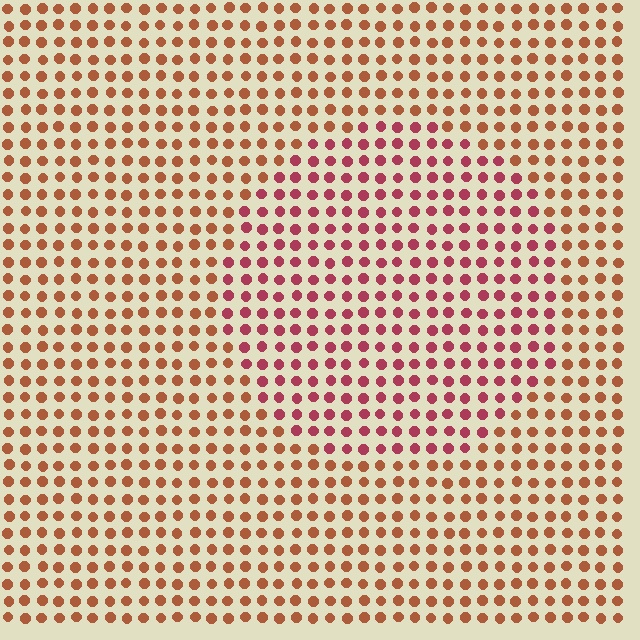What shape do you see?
I see a circle.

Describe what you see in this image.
The image is filled with small brown elements in a uniform arrangement. A circle-shaped region is visible where the elements are tinted to a slightly different hue, forming a subtle color boundary.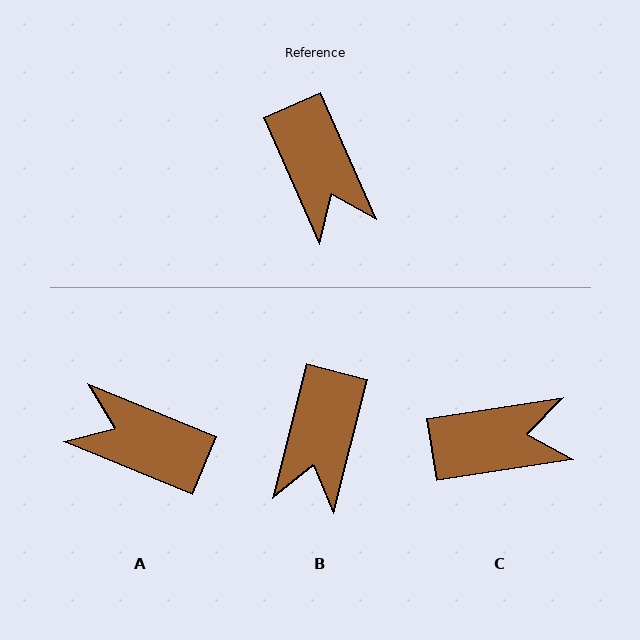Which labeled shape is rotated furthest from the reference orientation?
A, about 136 degrees away.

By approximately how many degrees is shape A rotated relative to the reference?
Approximately 136 degrees clockwise.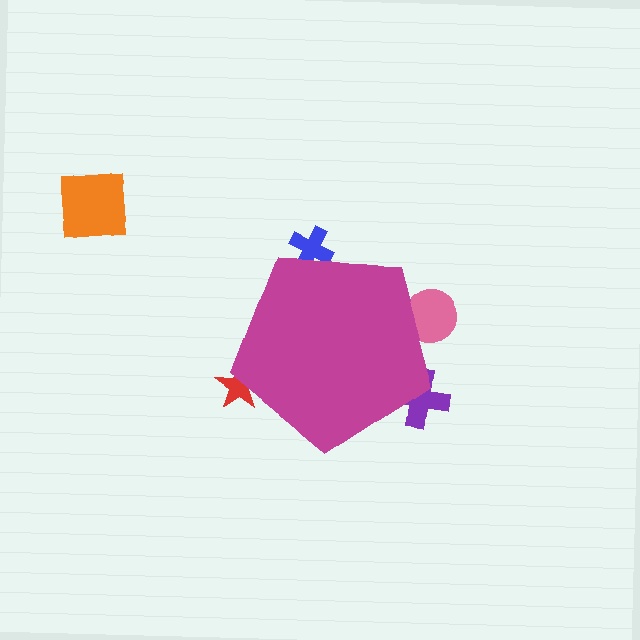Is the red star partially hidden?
Yes, the red star is partially hidden behind the magenta pentagon.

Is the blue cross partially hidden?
Yes, the blue cross is partially hidden behind the magenta pentagon.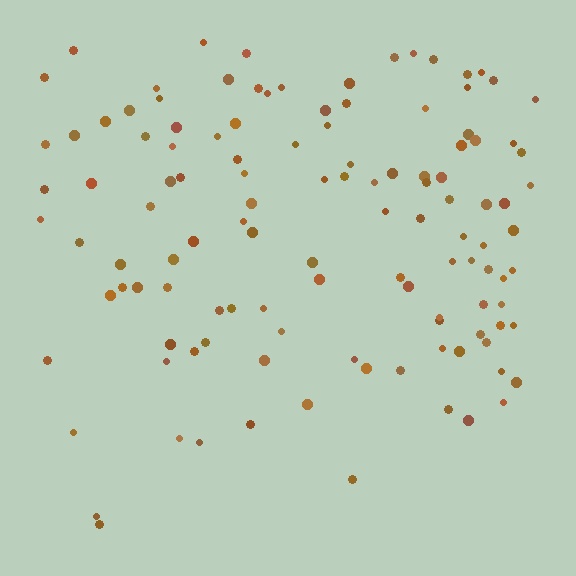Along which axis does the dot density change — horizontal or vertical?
Vertical.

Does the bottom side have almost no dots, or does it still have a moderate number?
Still a moderate number, just noticeably fewer than the top.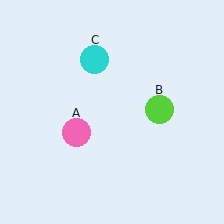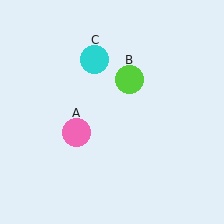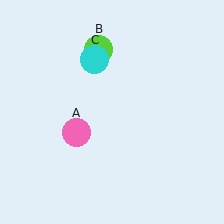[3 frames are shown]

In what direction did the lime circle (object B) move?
The lime circle (object B) moved up and to the left.